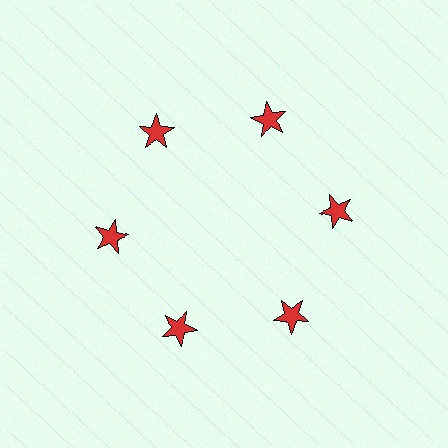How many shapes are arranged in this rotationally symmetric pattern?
There are 6 shapes, arranged in 6 groups of 1.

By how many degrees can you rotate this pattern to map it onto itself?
The pattern maps onto itself every 60 degrees of rotation.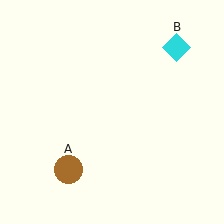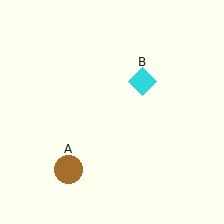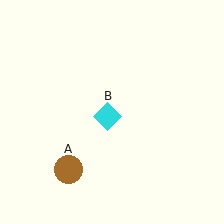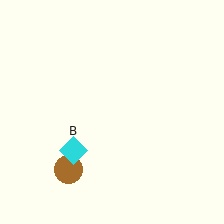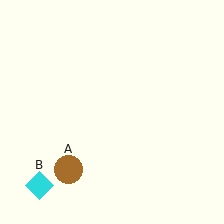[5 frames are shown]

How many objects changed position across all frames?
1 object changed position: cyan diamond (object B).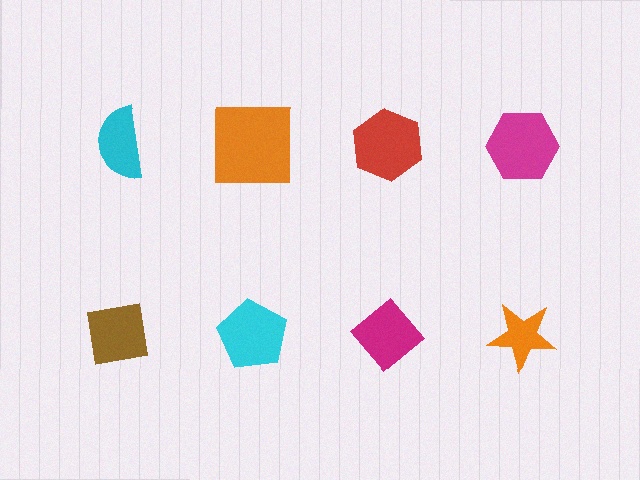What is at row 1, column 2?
An orange square.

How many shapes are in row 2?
4 shapes.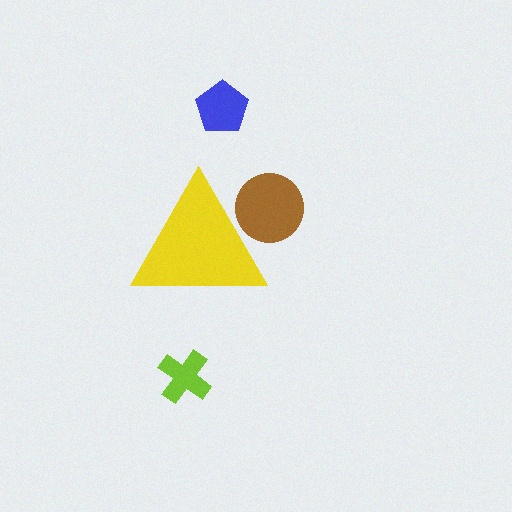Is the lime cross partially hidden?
No, the lime cross is fully visible.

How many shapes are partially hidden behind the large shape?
1 shape is partially hidden.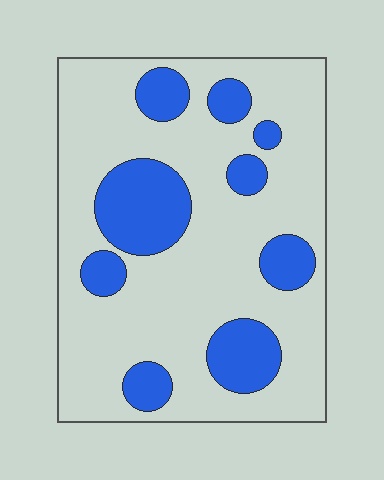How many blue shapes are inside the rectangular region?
9.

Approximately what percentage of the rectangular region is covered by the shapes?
Approximately 25%.